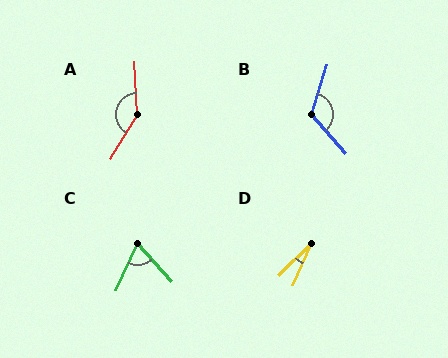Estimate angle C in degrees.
Approximately 67 degrees.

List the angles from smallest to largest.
D (22°), C (67°), B (121°), A (146°).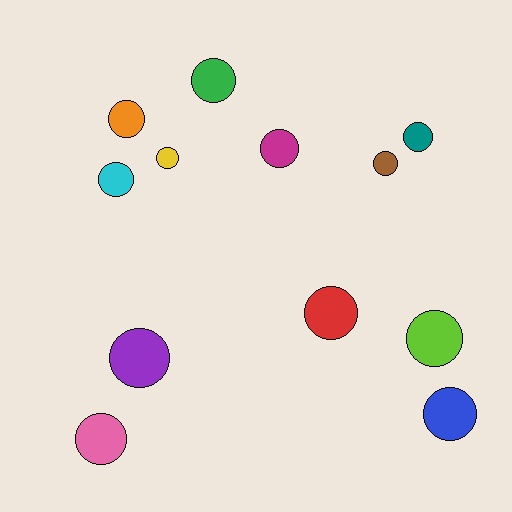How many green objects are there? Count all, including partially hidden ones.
There is 1 green object.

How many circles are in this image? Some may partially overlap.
There are 12 circles.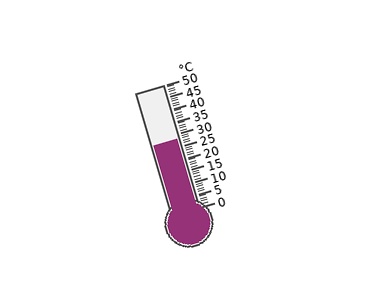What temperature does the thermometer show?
The thermometer shows approximately 28°C.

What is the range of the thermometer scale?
The thermometer scale ranges from 0°C to 50°C.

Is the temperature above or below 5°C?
The temperature is above 5°C.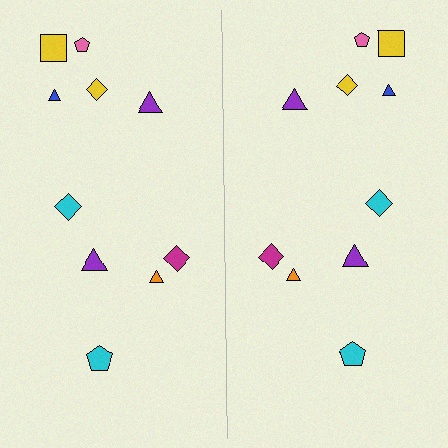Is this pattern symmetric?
Yes, this pattern has bilateral (reflection) symmetry.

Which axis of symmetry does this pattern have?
The pattern has a vertical axis of symmetry running through the center of the image.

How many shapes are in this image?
There are 20 shapes in this image.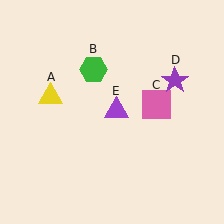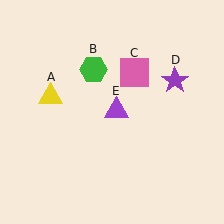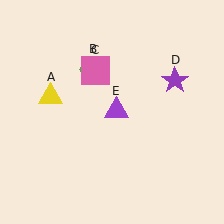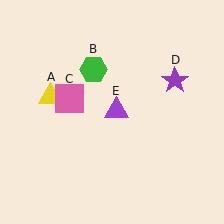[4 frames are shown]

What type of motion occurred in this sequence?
The pink square (object C) rotated counterclockwise around the center of the scene.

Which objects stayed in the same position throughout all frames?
Yellow triangle (object A) and green hexagon (object B) and purple star (object D) and purple triangle (object E) remained stationary.